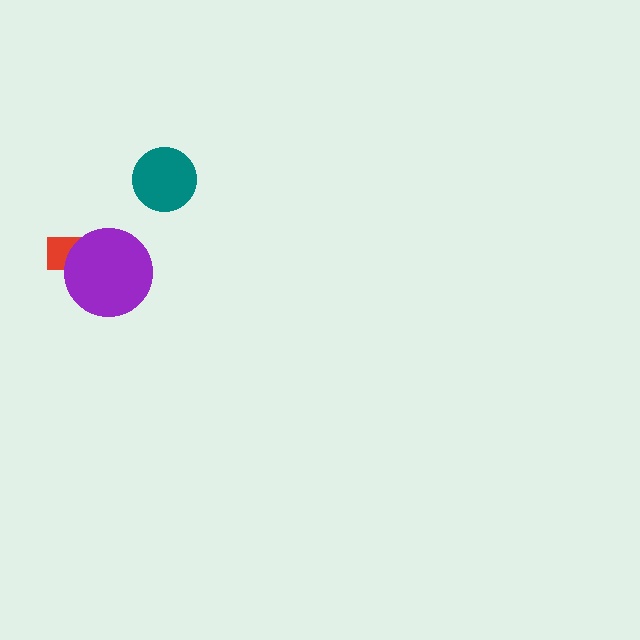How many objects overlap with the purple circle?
1 object overlaps with the purple circle.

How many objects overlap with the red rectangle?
1 object overlaps with the red rectangle.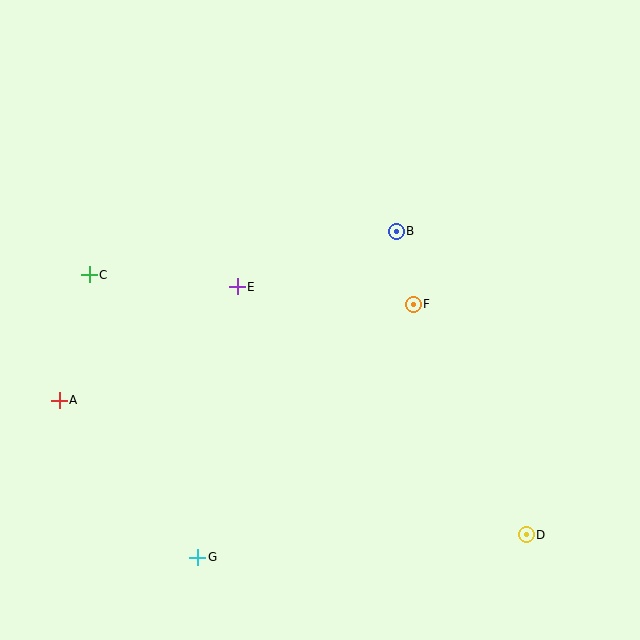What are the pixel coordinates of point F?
Point F is at (413, 304).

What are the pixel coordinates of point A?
Point A is at (59, 400).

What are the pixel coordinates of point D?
Point D is at (526, 535).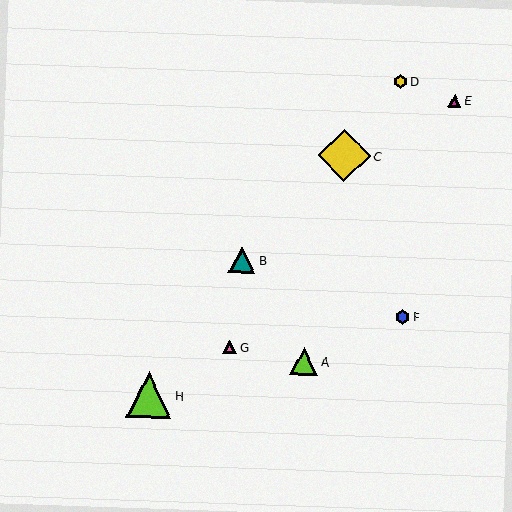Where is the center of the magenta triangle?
The center of the magenta triangle is at (455, 101).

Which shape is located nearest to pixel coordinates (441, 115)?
The magenta triangle (labeled E) at (455, 101) is nearest to that location.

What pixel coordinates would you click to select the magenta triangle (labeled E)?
Click at (455, 101) to select the magenta triangle E.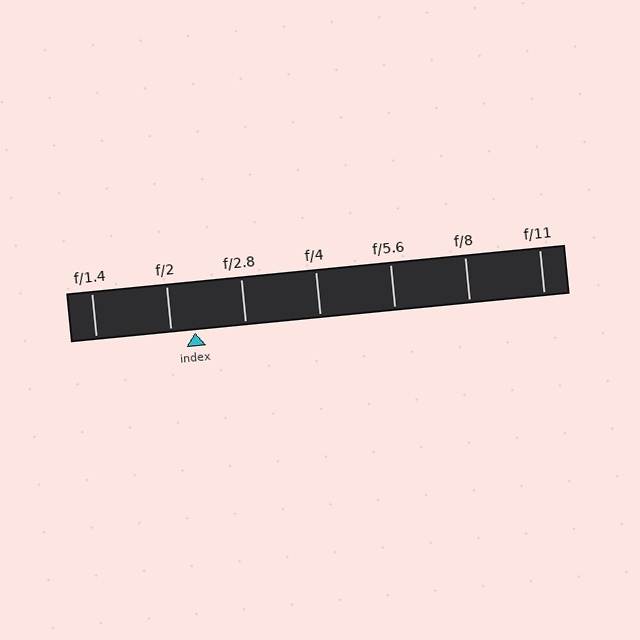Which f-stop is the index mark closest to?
The index mark is closest to f/2.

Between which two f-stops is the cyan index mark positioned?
The index mark is between f/2 and f/2.8.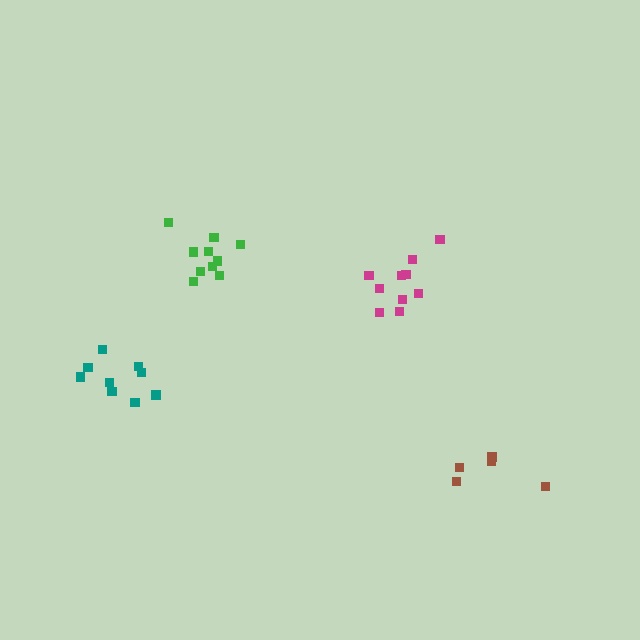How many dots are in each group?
Group 1: 9 dots, Group 2: 10 dots, Group 3: 10 dots, Group 4: 5 dots (34 total).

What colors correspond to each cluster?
The clusters are colored: teal, magenta, green, brown.